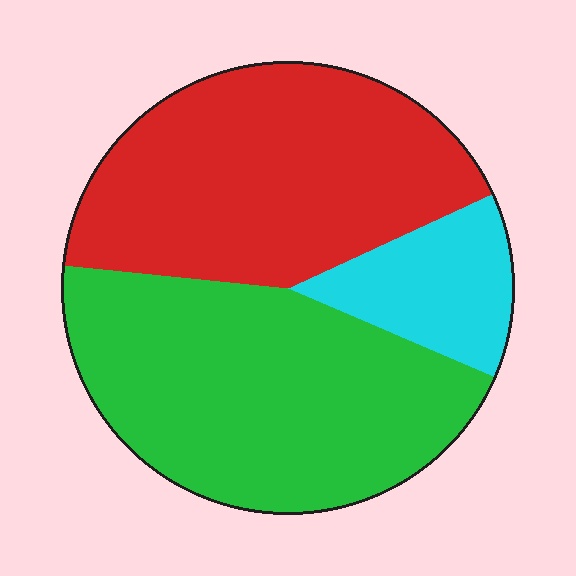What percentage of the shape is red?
Red takes up between a quarter and a half of the shape.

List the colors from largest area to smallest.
From largest to smallest: green, red, cyan.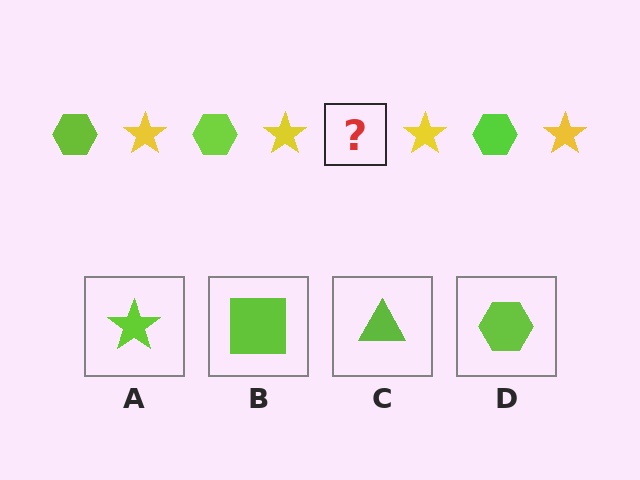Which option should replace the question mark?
Option D.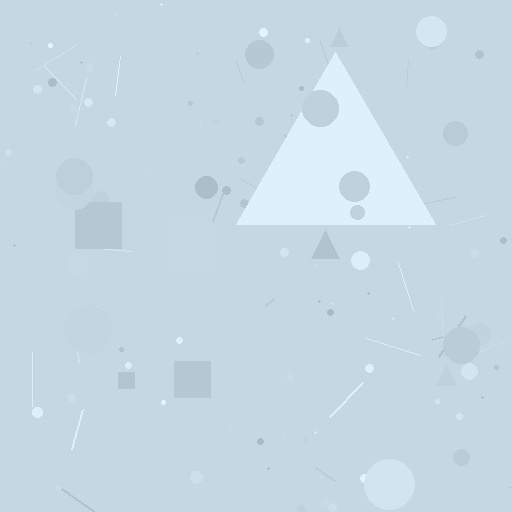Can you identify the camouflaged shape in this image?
The camouflaged shape is a triangle.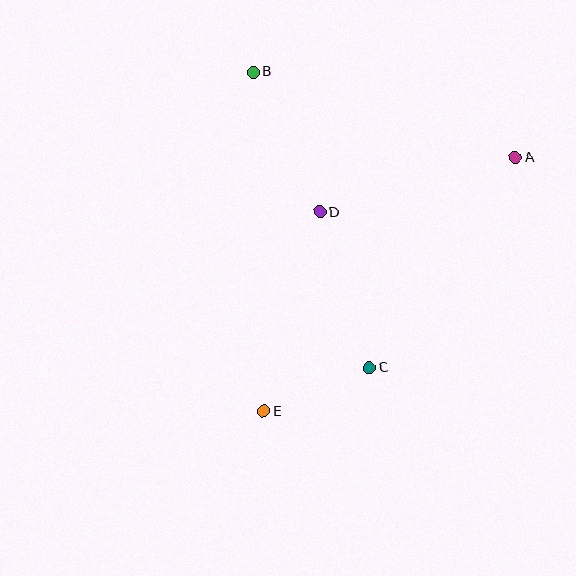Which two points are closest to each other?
Points C and E are closest to each other.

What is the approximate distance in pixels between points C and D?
The distance between C and D is approximately 163 pixels.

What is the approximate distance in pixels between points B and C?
The distance between B and C is approximately 318 pixels.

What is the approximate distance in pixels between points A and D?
The distance between A and D is approximately 203 pixels.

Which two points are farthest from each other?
Points A and E are farthest from each other.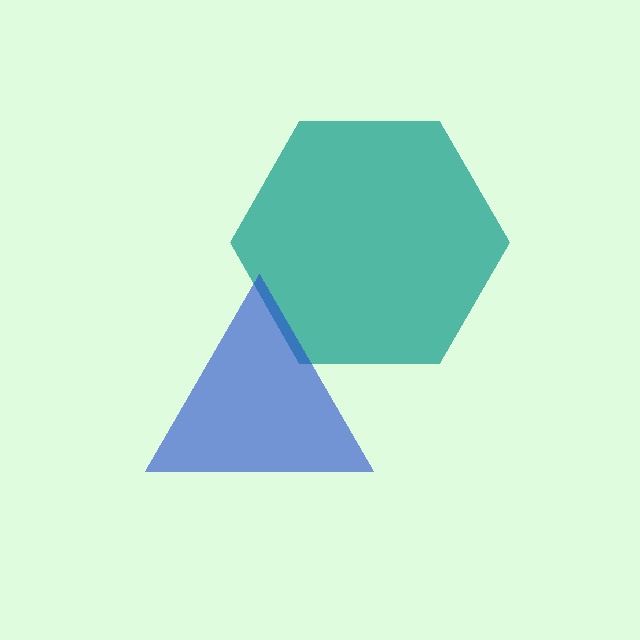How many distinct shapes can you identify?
There are 2 distinct shapes: a teal hexagon, a blue triangle.